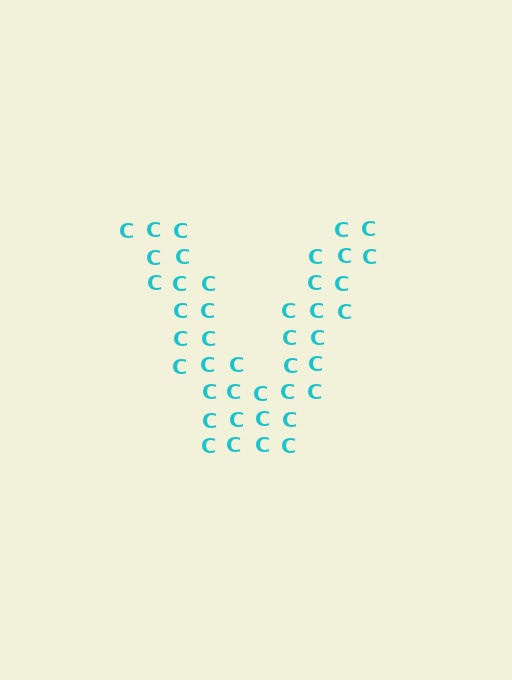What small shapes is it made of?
It is made of small letter C's.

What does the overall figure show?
The overall figure shows the letter V.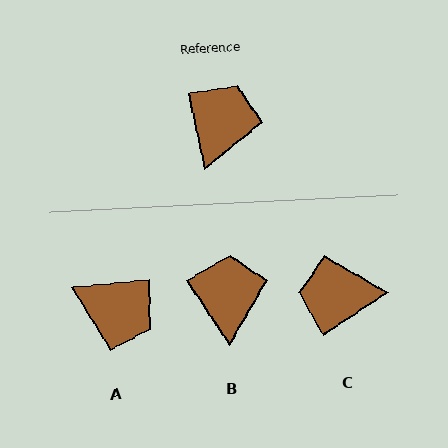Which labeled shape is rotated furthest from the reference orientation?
C, about 111 degrees away.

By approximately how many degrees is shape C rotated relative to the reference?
Approximately 111 degrees counter-clockwise.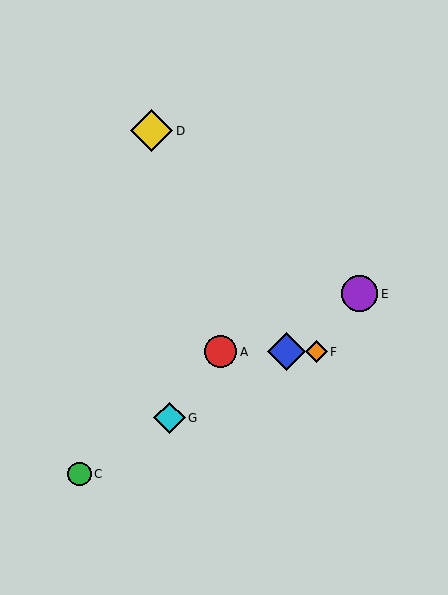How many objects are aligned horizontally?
3 objects (A, B, F) are aligned horizontally.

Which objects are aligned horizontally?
Objects A, B, F are aligned horizontally.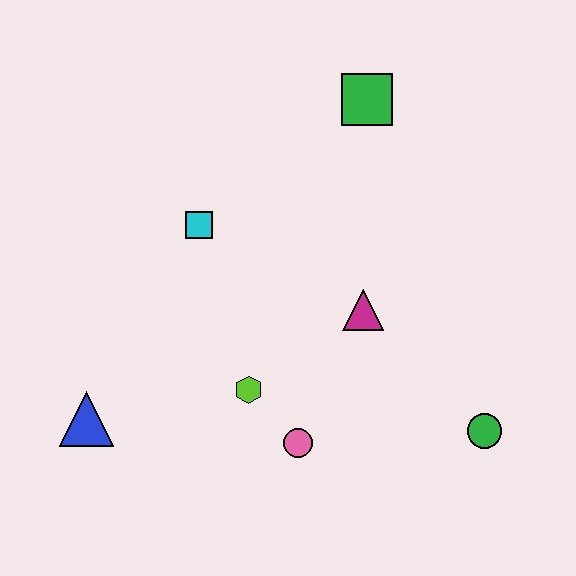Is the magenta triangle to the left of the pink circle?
No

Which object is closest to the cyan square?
The lime hexagon is closest to the cyan square.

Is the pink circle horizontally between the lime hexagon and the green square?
Yes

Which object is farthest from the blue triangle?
The green square is farthest from the blue triangle.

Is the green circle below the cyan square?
Yes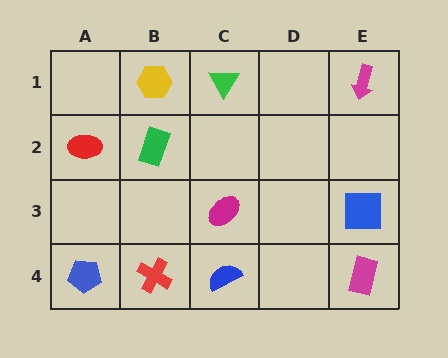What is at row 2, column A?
A red ellipse.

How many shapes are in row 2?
2 shapes.